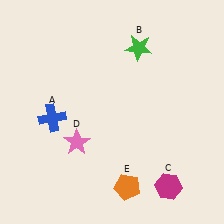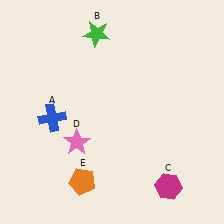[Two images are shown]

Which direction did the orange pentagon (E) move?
The orange pentagon (E) moved left.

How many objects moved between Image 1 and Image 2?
2 objects moved between the two images.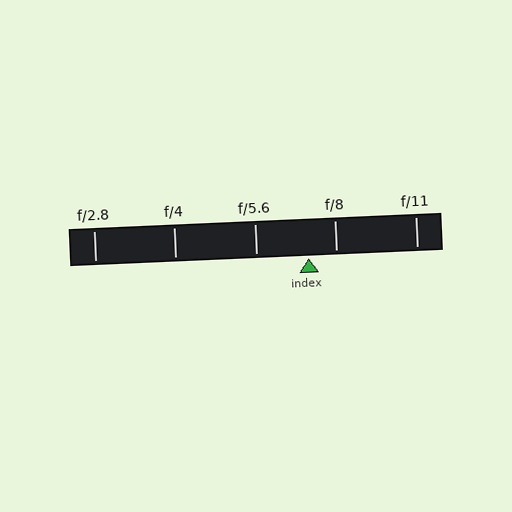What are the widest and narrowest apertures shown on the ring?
The widest aperture shown is f/2.8 and the narrowest is f/11.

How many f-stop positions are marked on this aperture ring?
There are 5 f-stop positions marked.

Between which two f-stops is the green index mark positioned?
The index mark is between f/5.6 and f/8.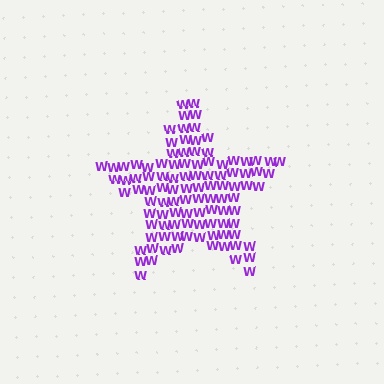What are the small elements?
The small elements are letter W's.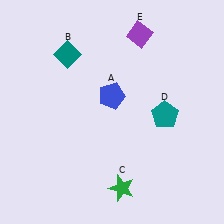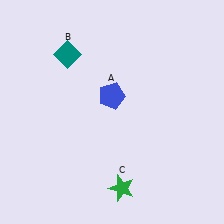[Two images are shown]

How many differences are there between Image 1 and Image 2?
There are 2 differences between the two images.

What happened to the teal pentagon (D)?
The teal pentagon (D) was removed in Image 2. It was in the bottom-right area of Image 1.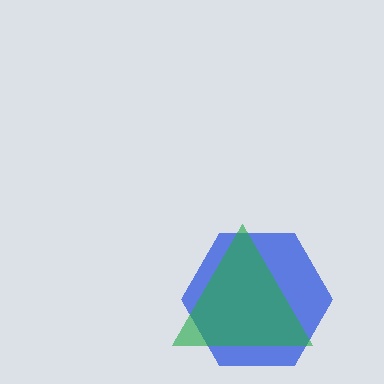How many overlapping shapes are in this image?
There are 2 overlapping shapes in the image.